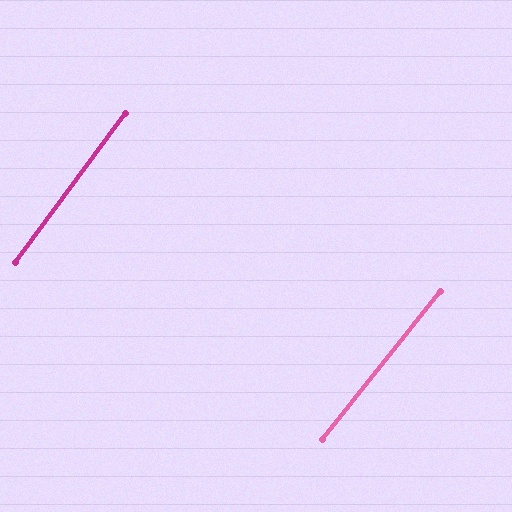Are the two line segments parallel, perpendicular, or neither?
Parallel — their directions differ by only 2.0°.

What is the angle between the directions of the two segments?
Approximately 2 degrees.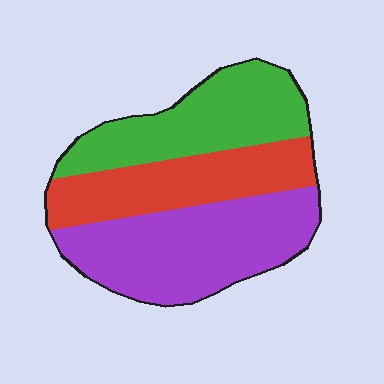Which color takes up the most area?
Purple, at roughly 40%.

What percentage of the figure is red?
Red takes up between a quarter and a half of the figure.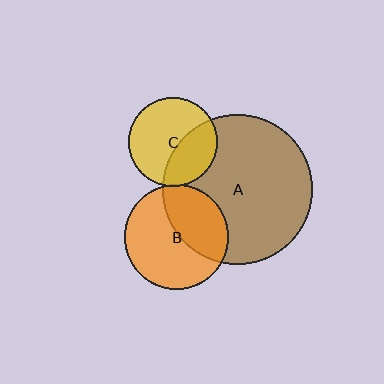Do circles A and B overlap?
Yes.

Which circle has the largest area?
Circle A (brown).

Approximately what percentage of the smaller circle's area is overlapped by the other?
Approximately 40%.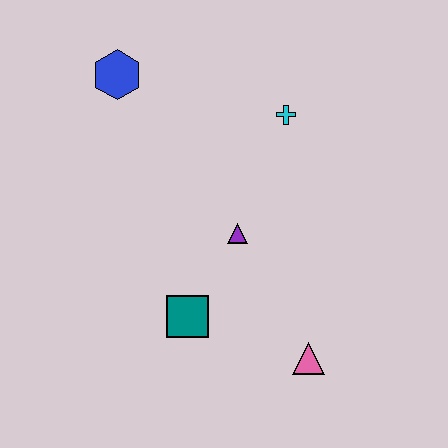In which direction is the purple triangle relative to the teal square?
The purple triangle is above the teal square.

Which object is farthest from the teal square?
The blue hexagon is farthest from the teal square.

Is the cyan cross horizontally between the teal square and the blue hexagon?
No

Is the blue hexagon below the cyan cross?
No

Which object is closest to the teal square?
The purple triangle is closest to the teal square.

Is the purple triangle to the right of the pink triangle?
No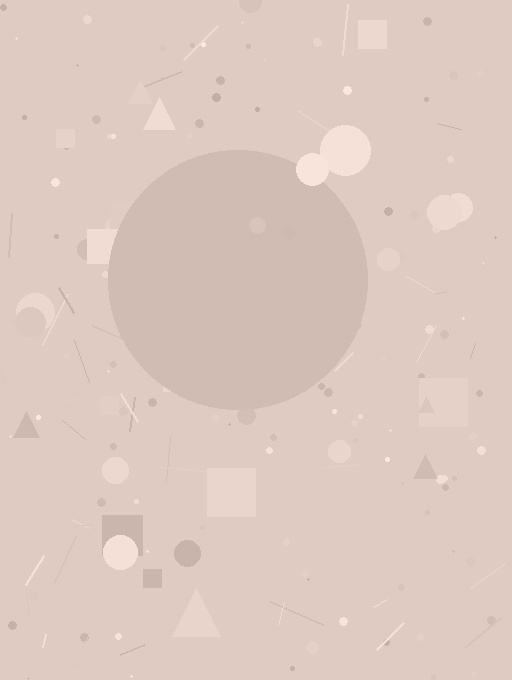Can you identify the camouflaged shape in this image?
The camouflaged shape is a circle.